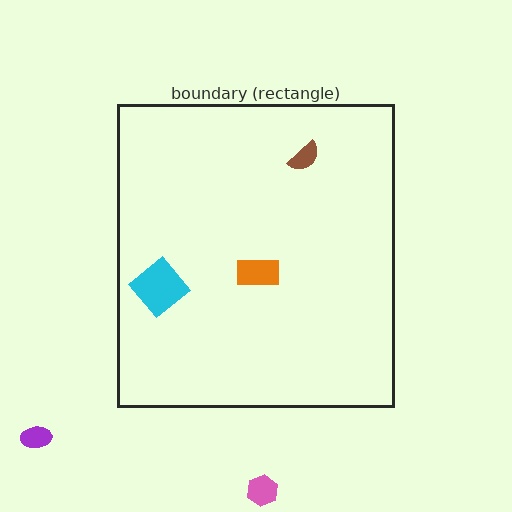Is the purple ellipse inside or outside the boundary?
Outside.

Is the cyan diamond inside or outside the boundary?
Inside.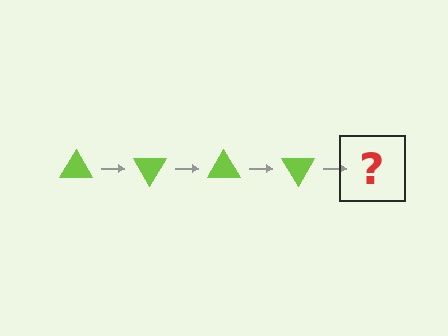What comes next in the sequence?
The next element should be a lime triangle rotated 240 degrees.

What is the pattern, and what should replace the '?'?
The pattern is that the triangle rotates 60 degrees each step. The '?' should be a lime triangle rotated 240 degrees.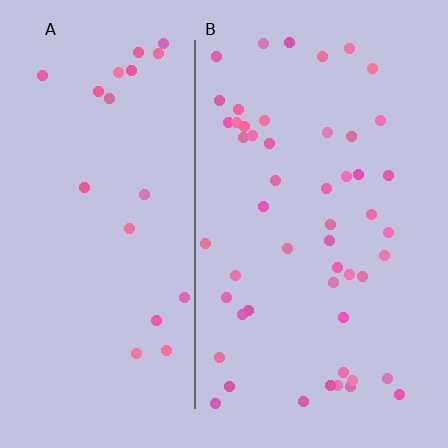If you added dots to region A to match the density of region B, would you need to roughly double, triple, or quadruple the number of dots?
Approximately double.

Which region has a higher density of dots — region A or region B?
B (the right).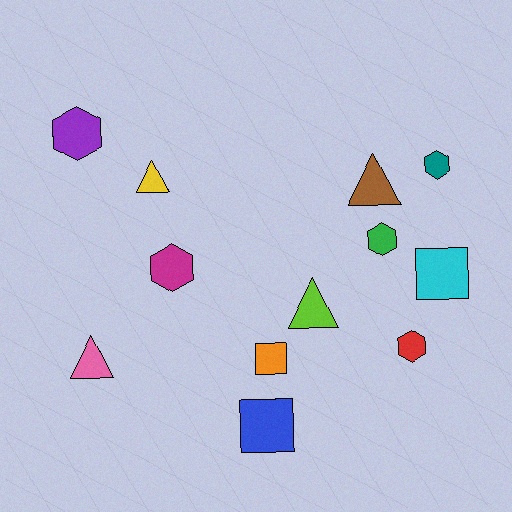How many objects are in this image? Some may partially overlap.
There are 12 objects.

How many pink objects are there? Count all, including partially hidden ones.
There is 1 pink object.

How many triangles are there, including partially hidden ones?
There are 4 triangles.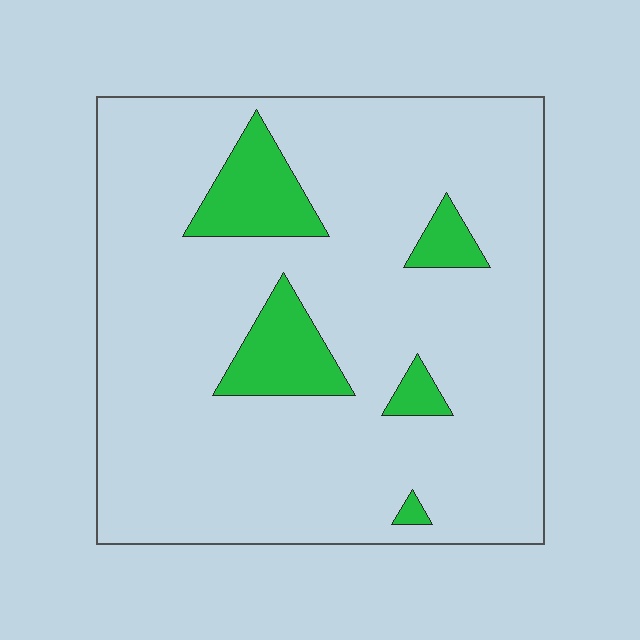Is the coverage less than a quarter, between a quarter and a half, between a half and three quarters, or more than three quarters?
Less than a quarter.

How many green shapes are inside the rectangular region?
5.